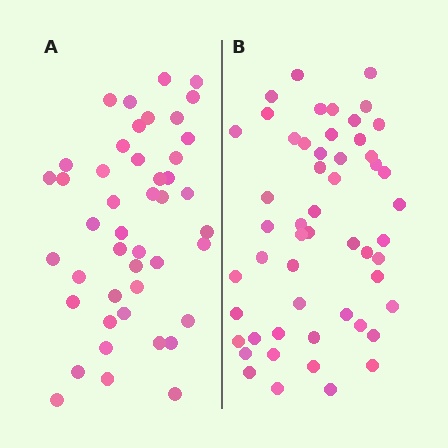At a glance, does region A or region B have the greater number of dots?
Region B (the right region) has more dots.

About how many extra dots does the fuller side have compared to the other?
Region B has roughly 8 or so more dots than region A.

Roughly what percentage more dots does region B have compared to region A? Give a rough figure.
About 20% more.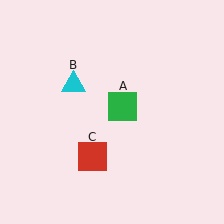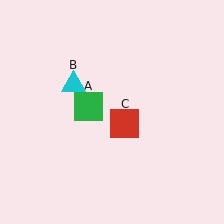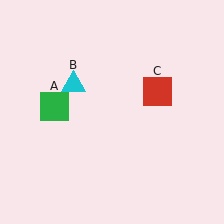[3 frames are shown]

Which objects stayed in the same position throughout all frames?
Cyan triangle (object B) remained stationary.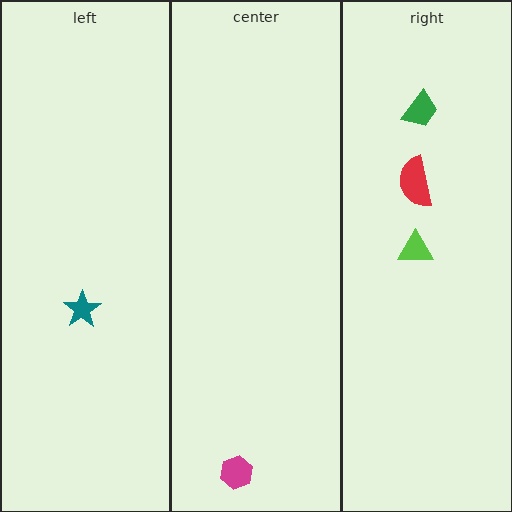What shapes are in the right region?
The red semicircle, the lime triangle, the green trapezoid.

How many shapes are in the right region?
3.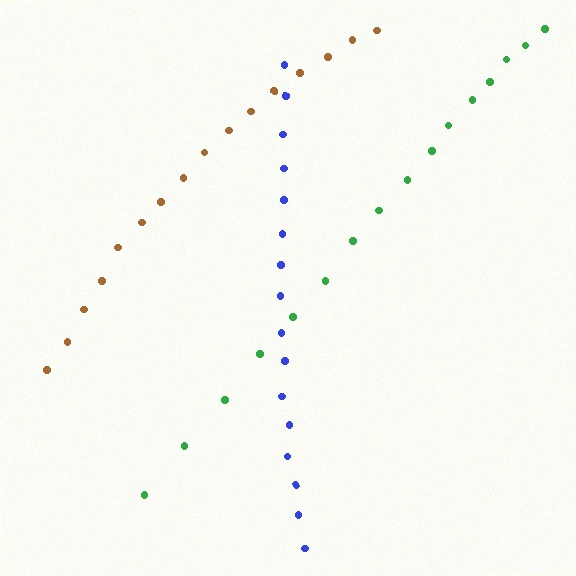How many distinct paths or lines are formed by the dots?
There are 3 distinct paths.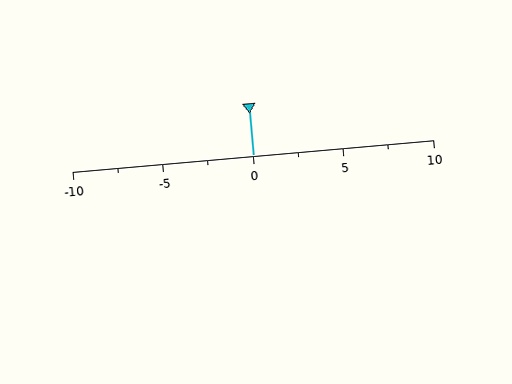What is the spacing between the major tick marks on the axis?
The major ticks are spaced 5 apart.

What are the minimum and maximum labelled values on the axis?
The axis runs from -10 to 10.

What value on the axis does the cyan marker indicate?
The marker indicates approximately 0.